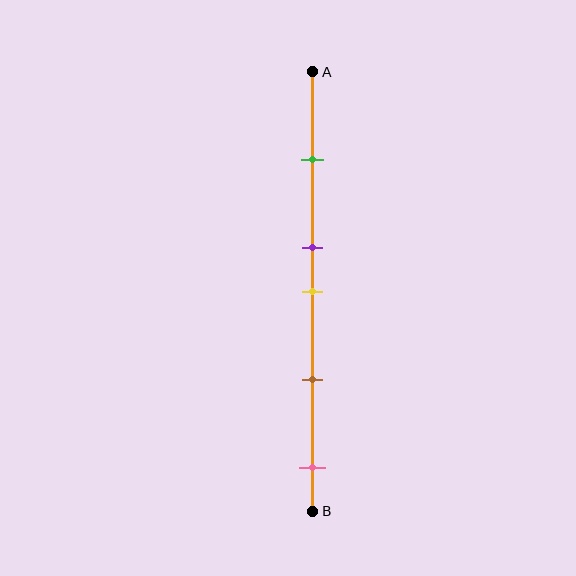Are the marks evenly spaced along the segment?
No, the marks are not evenly spaced.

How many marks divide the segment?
There are 5 marks dividing the segment.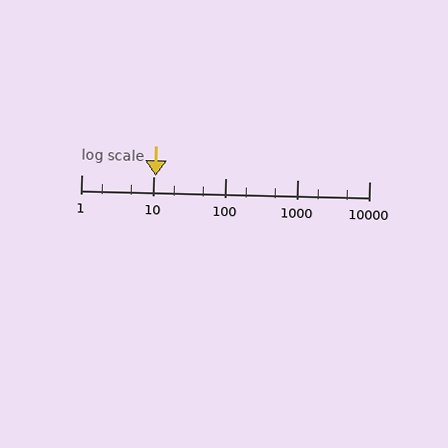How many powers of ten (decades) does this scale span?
The scale spans 4 decades, from 1 to 10000.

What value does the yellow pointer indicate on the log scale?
The pointer indicates approximately 11.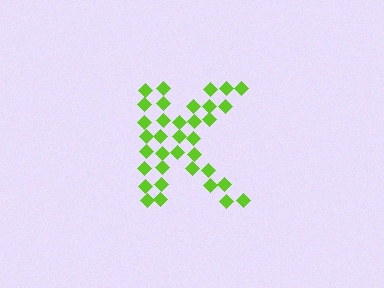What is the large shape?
The large shape is the letter K.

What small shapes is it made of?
It is made of small diamonds.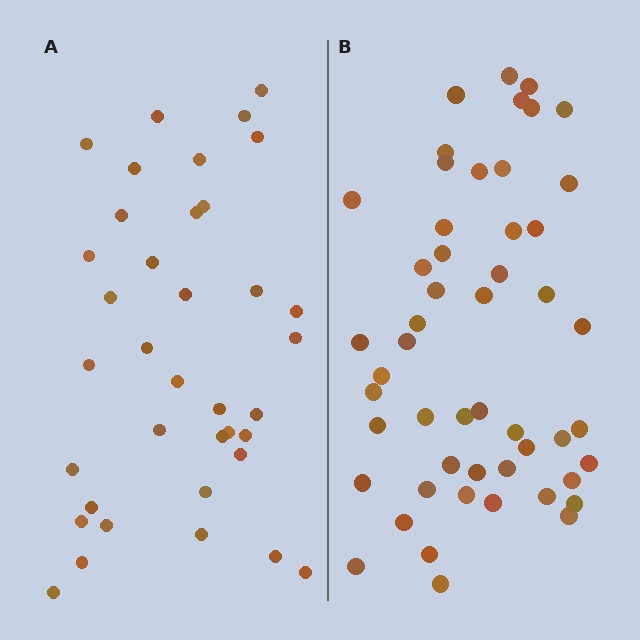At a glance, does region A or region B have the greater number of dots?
Region B (the right region) has more dots.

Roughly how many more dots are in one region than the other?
Region B has approximately 15 more dots than region A.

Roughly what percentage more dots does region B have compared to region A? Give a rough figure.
About 40% more.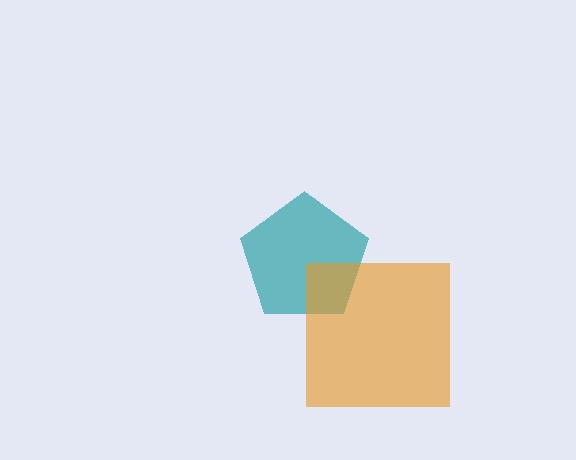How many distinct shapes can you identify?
There are 2 distinct shapes: a teal pentagon, an orange square.